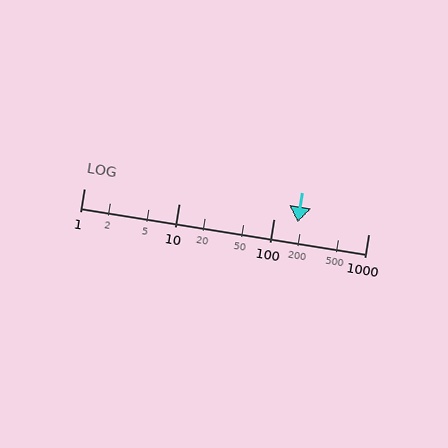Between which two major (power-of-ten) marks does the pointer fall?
The pointer is between 100 and 1000.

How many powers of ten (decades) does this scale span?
The scale spans 3 decades, from 1 to 1000.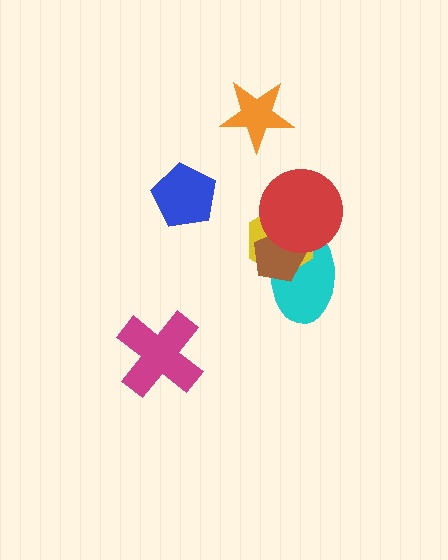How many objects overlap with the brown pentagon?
3 objects overlap with the brown pentagon.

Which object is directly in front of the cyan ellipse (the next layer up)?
The yellow hexagon is directly in front of the cyan ellipse.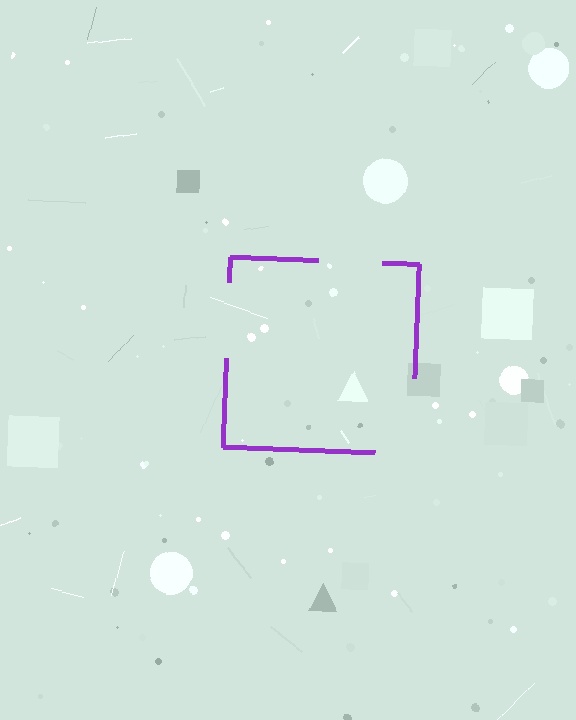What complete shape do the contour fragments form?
The contour fragments form a square.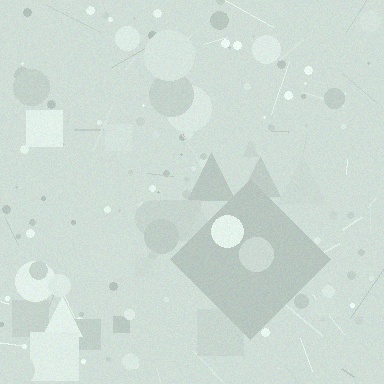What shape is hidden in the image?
A diamond is hidden in the image.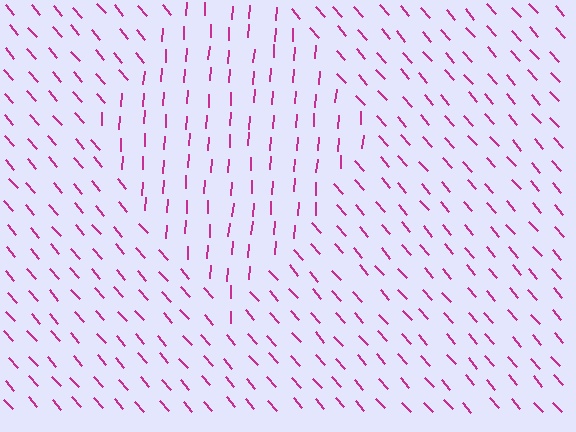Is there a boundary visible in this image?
Yes, there is a texture boundary formed by a change in line orientation.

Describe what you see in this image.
The image is filled with small magenta line segments. A diamond region in the image has lines oriented differently from the surrounding lines, creating a visible texture boundary.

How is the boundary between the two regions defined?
The boundary is defined purely by a change in line orientation (approximately 45 degrees difference). All lines are the same color and thickness.